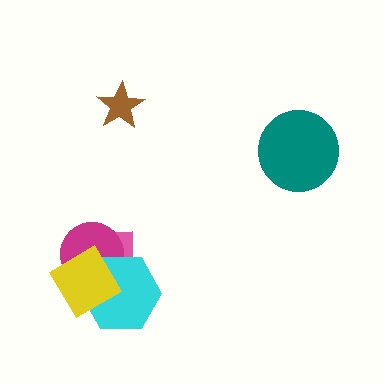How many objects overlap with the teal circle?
0 objects overlap with the teal circle.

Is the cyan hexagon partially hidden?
Yes, it is partially covered by another shape.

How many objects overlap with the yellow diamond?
3 objects overlap with the yellow diamond.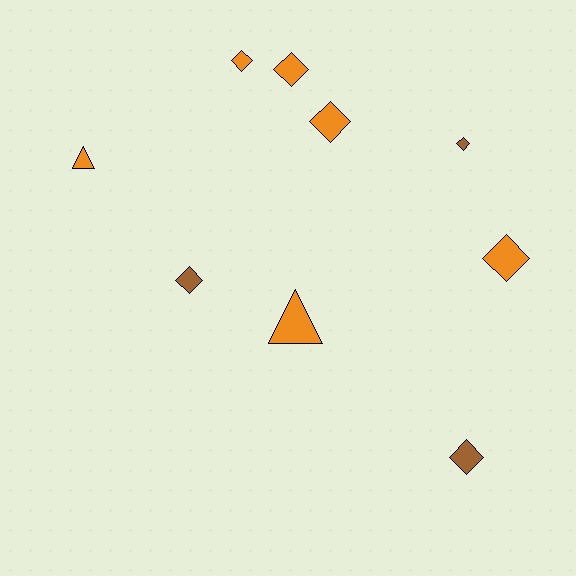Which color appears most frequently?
Orange, with 6 objects.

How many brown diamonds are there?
There are 3 brown diamonds.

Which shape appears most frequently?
Diamond, with 7 objects.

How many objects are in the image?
There are 9 objects.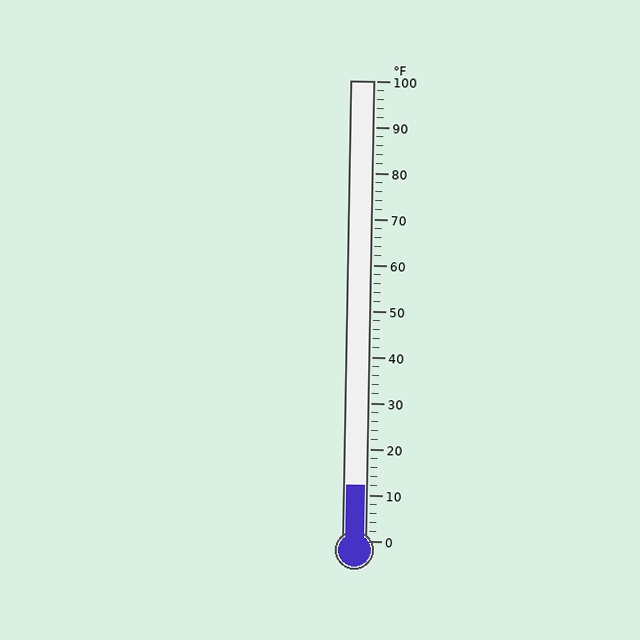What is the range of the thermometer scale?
The thermometer scale ranges from 0°F to 100°F.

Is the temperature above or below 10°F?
The temperature is above 10°F.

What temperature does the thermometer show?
The thermometer shows approximately 12°F.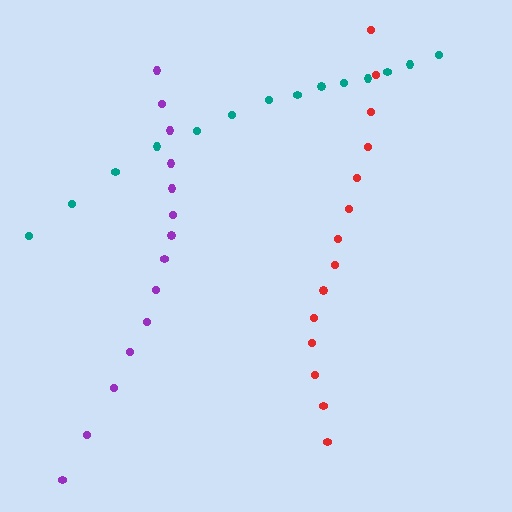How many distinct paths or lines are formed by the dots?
There are 3 distinct paths.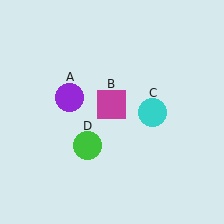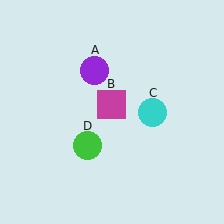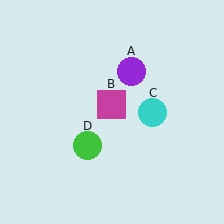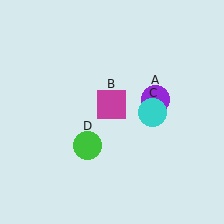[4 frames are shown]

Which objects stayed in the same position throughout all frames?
Magenta square (object B) and cyan circle (object C) and green circle (object D) remained stationary.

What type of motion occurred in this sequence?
The purple circle (object A) rotated clockwise around the center of the scene.